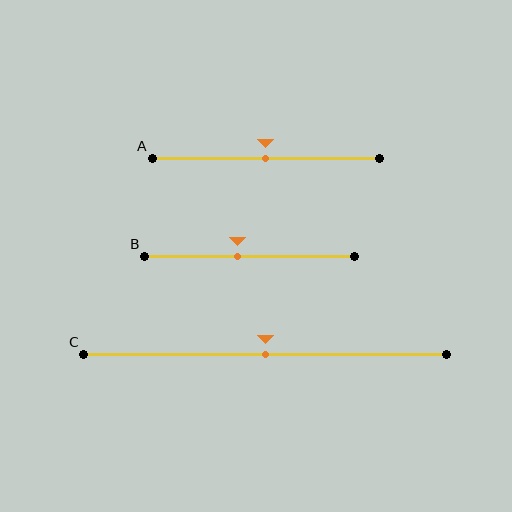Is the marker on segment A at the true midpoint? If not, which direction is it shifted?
Yes, the marker on segment A is at the true midpoint.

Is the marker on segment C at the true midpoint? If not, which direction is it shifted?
Yes, the marker on segment C is at the true midpoint.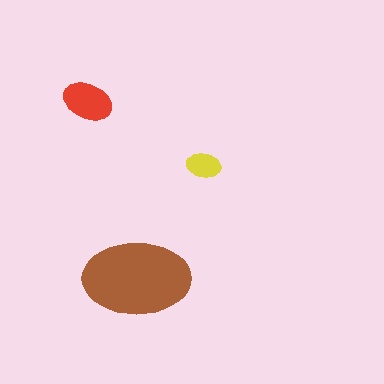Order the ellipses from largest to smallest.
the brown one, the red one, the yellow one.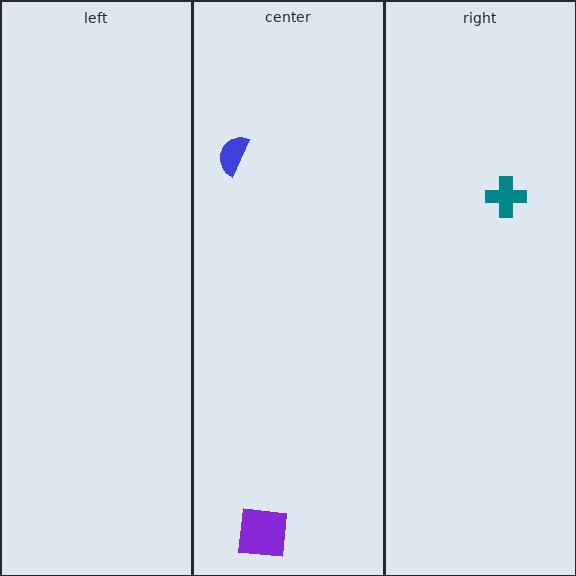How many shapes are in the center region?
2.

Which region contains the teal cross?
The right region.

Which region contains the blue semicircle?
The center region.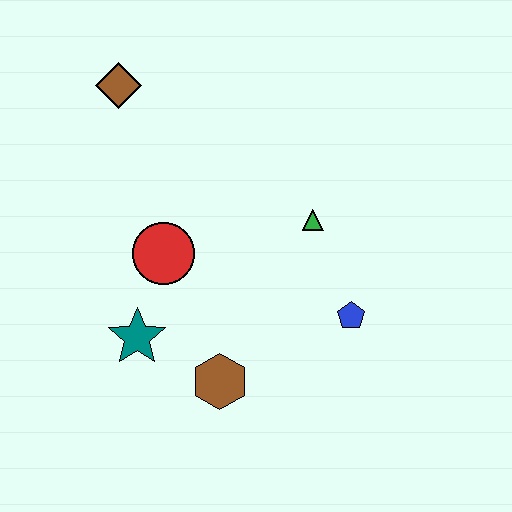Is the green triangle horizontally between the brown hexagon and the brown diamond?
No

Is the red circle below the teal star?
No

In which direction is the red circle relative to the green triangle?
The red circle is to the left of the green triangle.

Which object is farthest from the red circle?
The blue pentagon is farthest from the red circle.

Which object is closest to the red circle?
The teal star is closest to the red circle.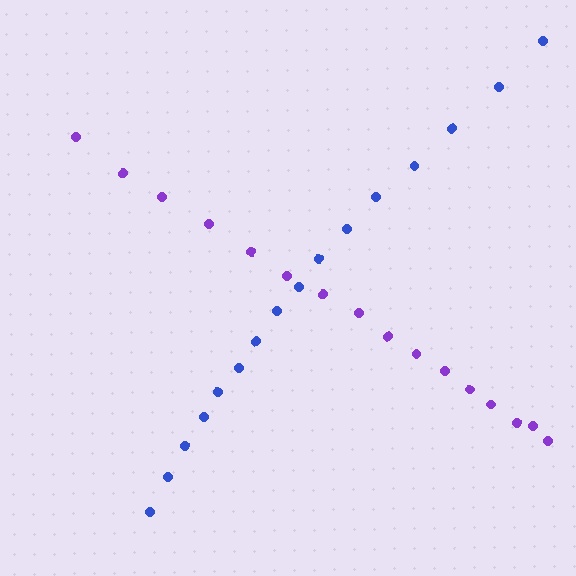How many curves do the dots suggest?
There are 2 distinct paths.